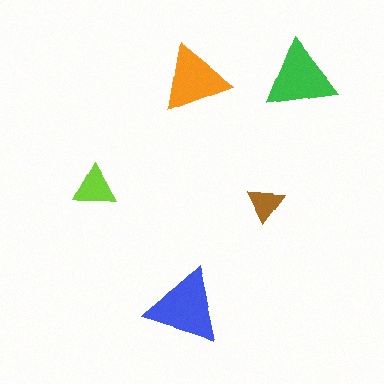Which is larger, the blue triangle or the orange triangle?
The blue one.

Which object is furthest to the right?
The green triangle is rightmost.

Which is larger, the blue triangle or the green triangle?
The blue one.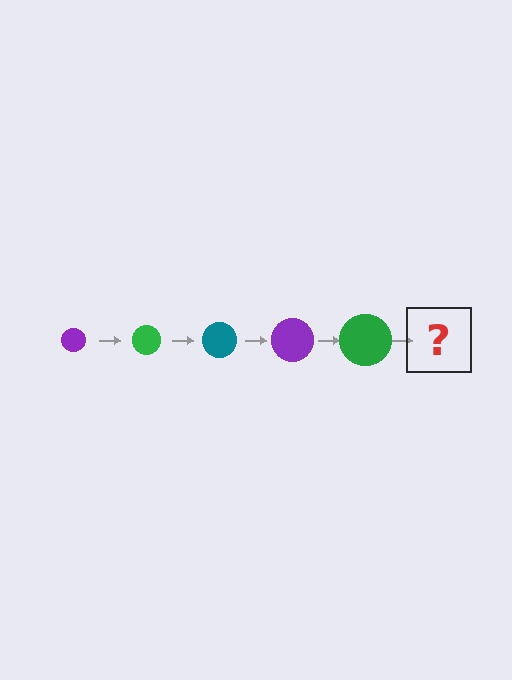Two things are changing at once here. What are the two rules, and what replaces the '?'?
The two rules are that the circle grows larger each step and the color cycles through purple, green, and teal. The '?' should be a teal circle, larger than the previous one.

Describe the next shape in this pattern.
It should be a teal circle, larger than the previous one.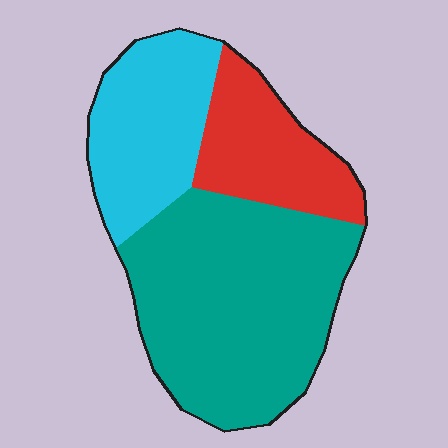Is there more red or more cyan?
Cyan.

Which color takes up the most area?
Teal, at roughly 55%.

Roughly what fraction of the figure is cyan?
Cyan takes up about one quarter (1/4) of the figure.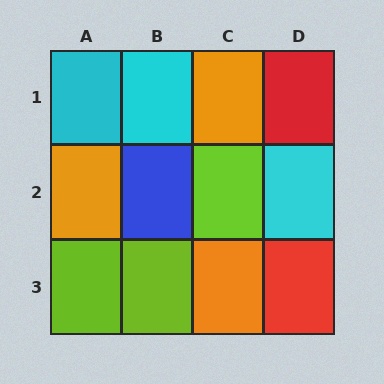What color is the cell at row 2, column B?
Blue.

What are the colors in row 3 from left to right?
Lime, lime, orange, red.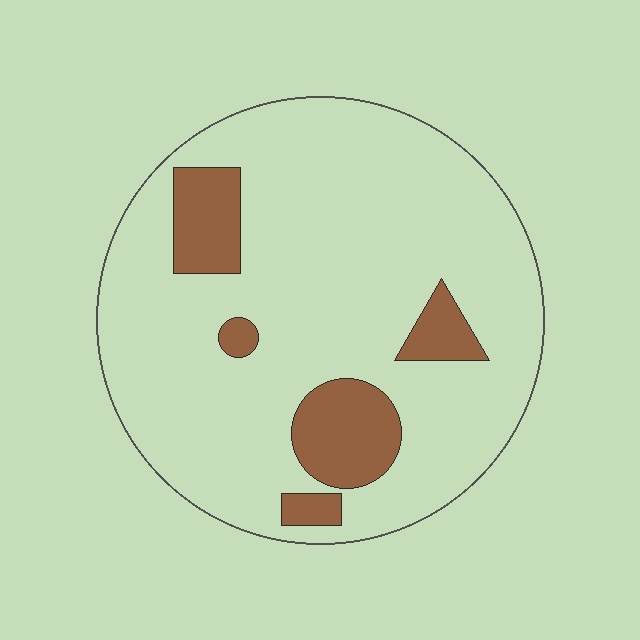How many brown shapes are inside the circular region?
5.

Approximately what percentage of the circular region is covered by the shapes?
Approximately 15%.